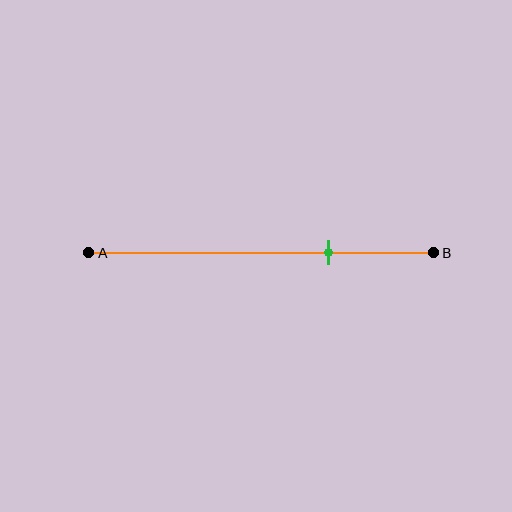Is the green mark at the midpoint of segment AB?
No, the mark is at about 70% from A, not at the 50% midpoint.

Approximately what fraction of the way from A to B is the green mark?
The green mark is approximately 70% of the way from A to B.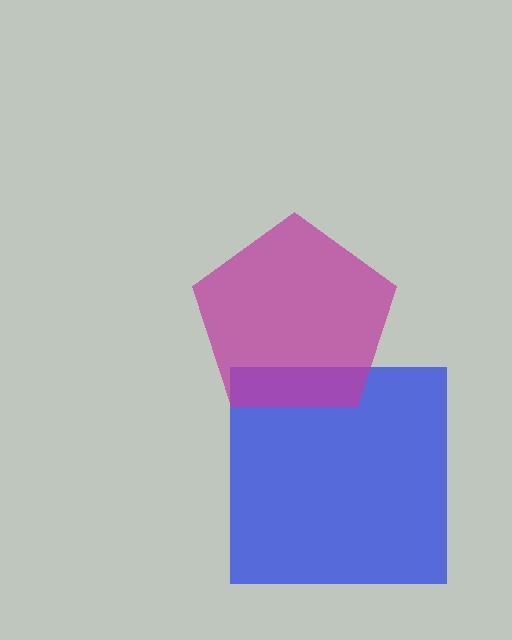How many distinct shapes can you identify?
There are 2 distinct shapes: a blue square, a magenta pentagon.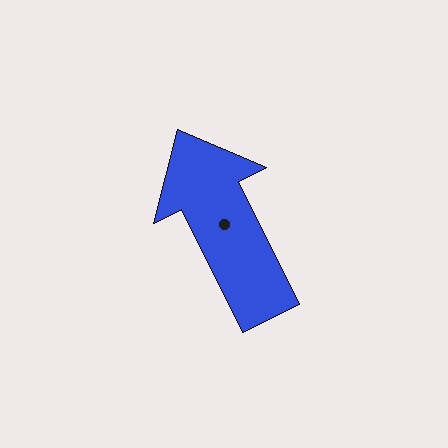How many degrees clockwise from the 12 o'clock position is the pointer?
Approximately 334 degrees.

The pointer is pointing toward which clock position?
Roughly 11 o'clock.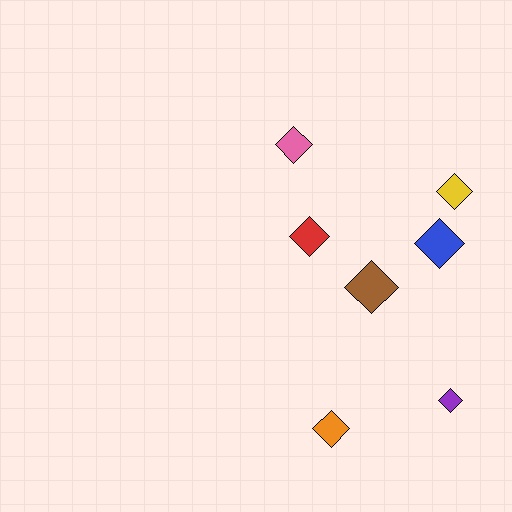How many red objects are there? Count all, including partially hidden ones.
There is 1 red object.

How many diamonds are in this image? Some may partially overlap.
There are 7 diamonds.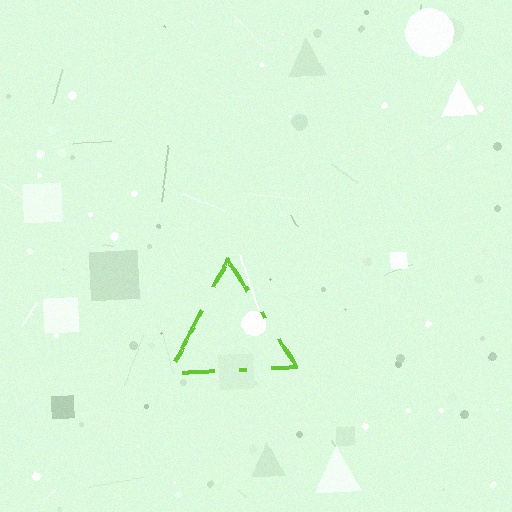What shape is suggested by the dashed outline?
The dashed outline suggests a triangle.